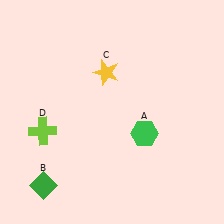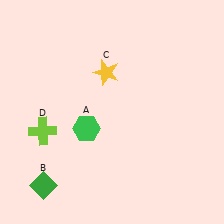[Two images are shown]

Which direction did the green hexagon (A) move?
The green hexagon (A) moved left.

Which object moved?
The green hexagon (A) moved left.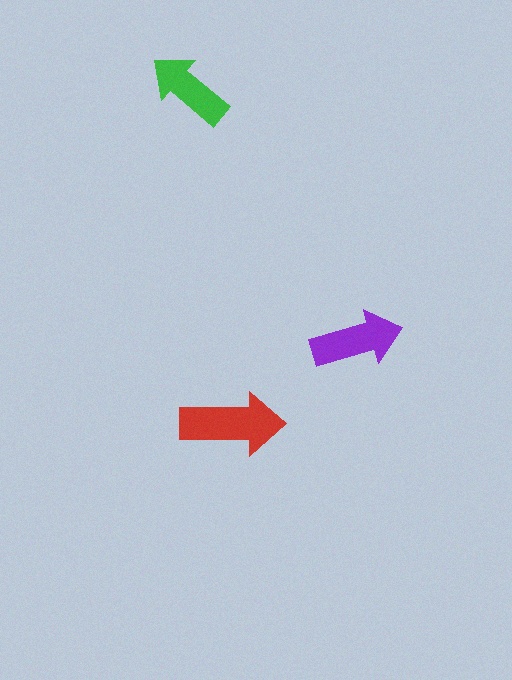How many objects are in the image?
There are 3 objects in the image.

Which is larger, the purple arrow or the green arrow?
The purple one.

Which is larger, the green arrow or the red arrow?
The red one.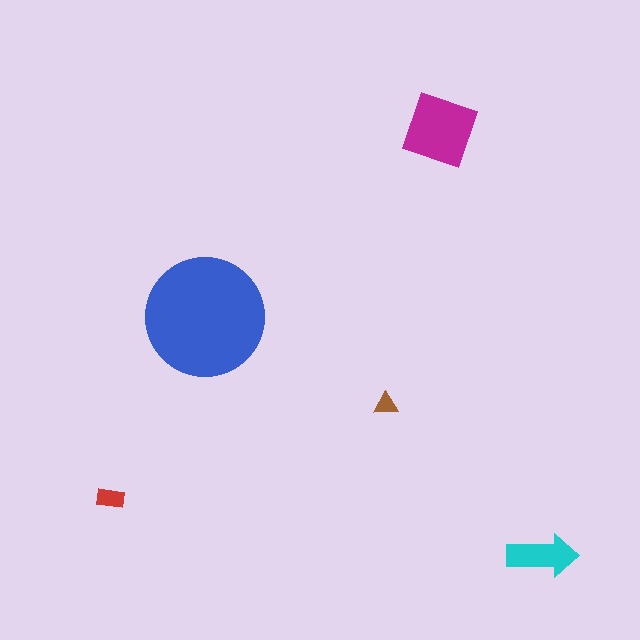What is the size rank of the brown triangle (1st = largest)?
5th.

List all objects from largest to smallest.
The blue circle, the magenta diamond, the cyan arrow, the red rectangle, the brown triangle.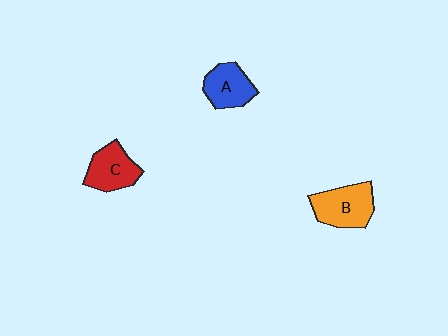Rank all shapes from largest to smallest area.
From largest to smallest: B (orange), C (red), A (blue).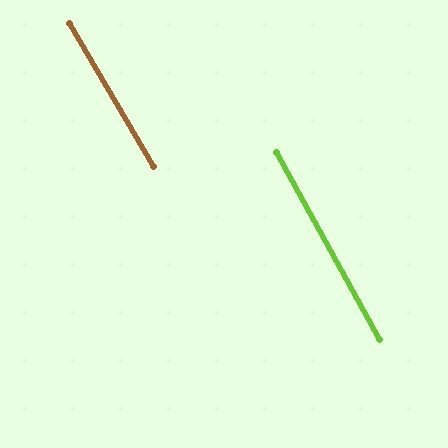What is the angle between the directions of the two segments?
Approximately 2 degrees.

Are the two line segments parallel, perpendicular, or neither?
Parallel — their directions differ by only 1.5°.